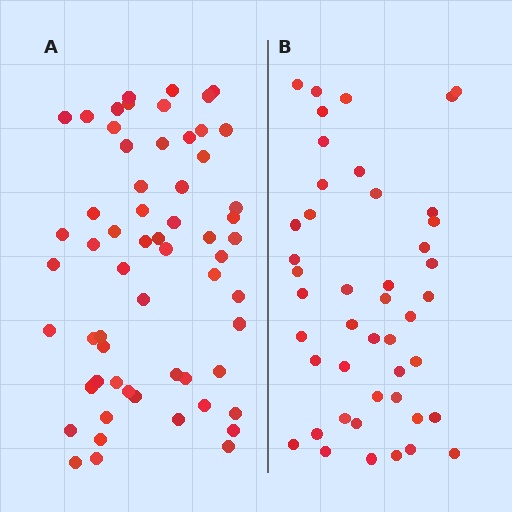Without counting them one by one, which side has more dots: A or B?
Region A (the left region) has more dots.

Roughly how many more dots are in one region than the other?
Region A has approximately 15 more dots than region B.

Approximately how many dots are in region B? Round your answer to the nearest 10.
About 40 dots. (The exact count is 45, which rounds to 40.)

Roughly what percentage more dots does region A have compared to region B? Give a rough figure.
About 35% more.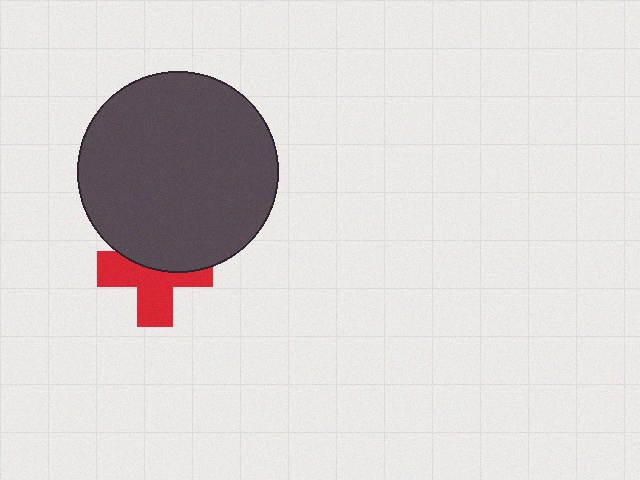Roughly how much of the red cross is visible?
About half of it is visible (roughly 57%).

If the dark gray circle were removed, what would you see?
You would see the complete red cross.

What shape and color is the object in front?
The object in front is a dark gray circle.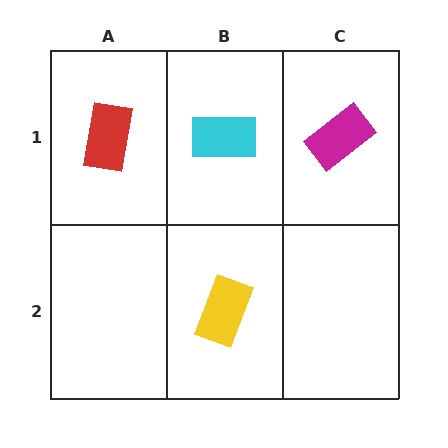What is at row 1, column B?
A cyan rectangle.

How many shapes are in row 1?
3 shapes.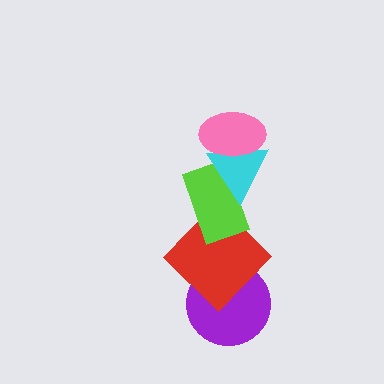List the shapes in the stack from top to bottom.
From top to bottom: the pink ellipse, the cyan triangle, the lime rectangle, the red diamond, the purple circle.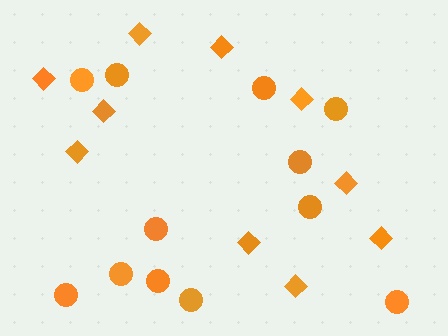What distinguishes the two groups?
There are 2 groups: one group of diamonds (10) and one group of circles (12).